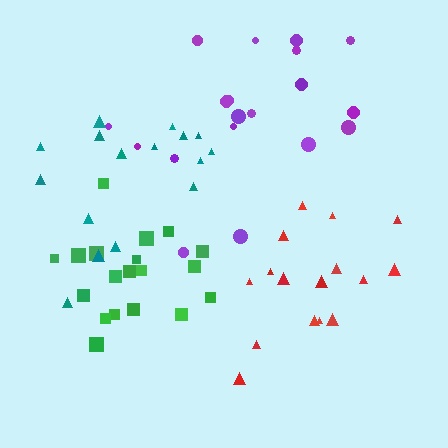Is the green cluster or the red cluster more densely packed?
Green.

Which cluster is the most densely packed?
Green.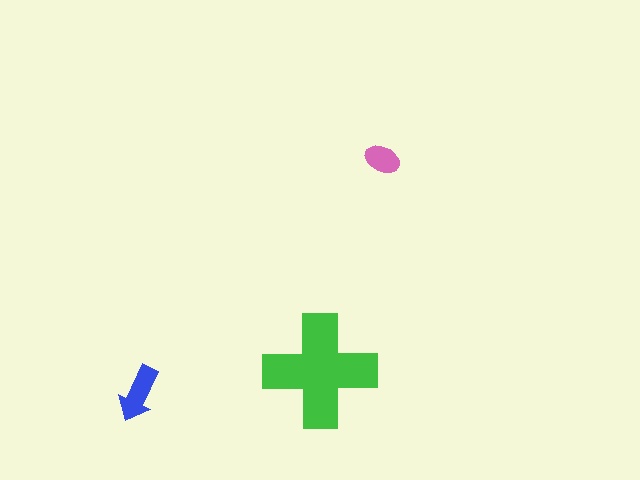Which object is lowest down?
The blue arrow is bottommost.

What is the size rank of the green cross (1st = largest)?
1st.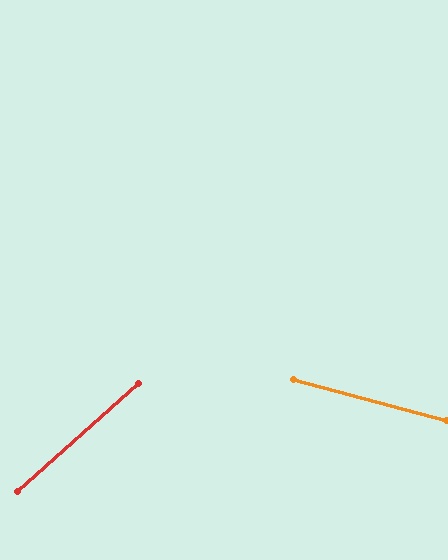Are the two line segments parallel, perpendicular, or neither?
Neither parallel nor perpendicular — they differ by about 57°.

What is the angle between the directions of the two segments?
Approximately 57 degrees.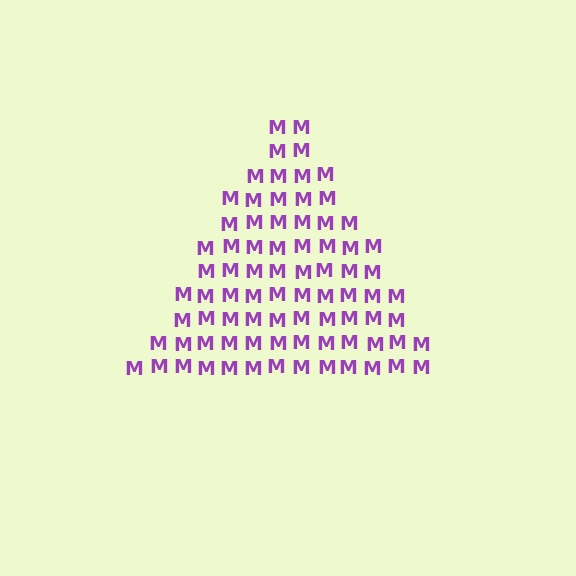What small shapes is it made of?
It is made of small letter M's.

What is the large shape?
The large shape is a triangle.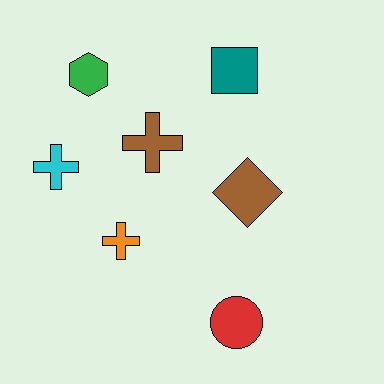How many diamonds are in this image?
There is 1 diamond.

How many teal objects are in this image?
There is 1 teal object.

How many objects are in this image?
There are 7 objects.